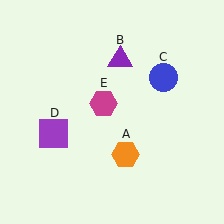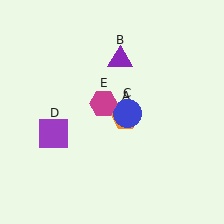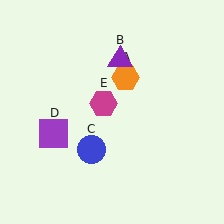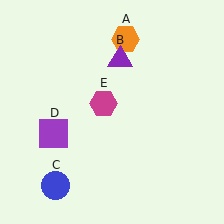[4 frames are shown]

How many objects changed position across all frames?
2 objects changed position: orange hexagon (object A), blue circle (object C).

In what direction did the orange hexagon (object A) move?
The orange hexagon (object A) moved up.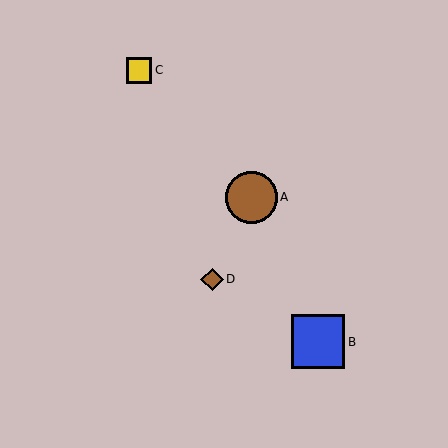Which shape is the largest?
The blue square (labeled B) is the largest.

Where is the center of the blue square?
The center of the blue square is at (318, 342).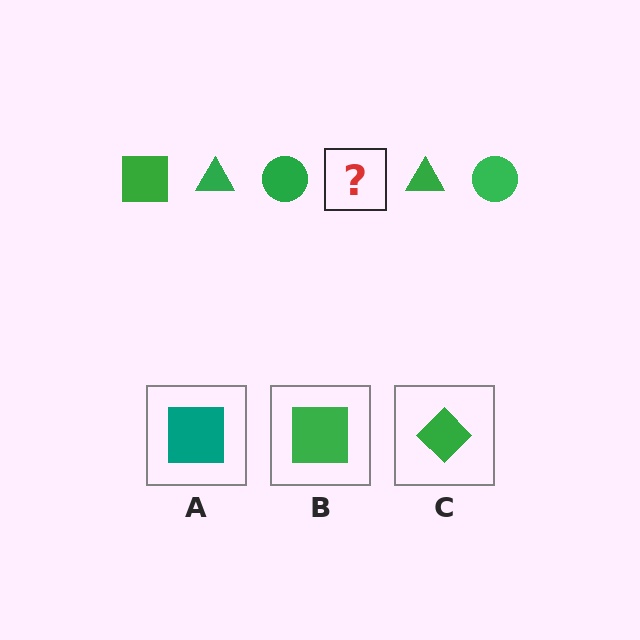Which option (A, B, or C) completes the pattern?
B.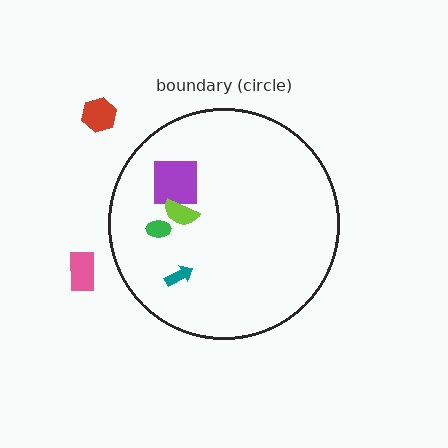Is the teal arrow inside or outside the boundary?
Inside.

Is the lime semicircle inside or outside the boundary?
Inside.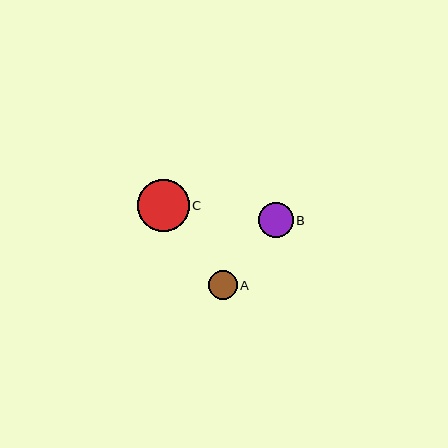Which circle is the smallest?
Circle A is the smallest with a size of approximately 29 pixels.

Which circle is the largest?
Circle C is the largest with a size of approximately 52 pixels.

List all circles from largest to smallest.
From largest to smallest: C, B, A.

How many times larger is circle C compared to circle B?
Circle C is approximately 1.5 times the size of circle B.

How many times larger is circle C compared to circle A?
Circle C is approximately 1.8 times the size of circle A.